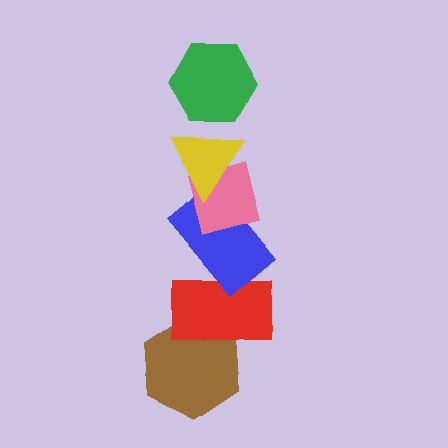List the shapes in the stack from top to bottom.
From top to bottom: the green hexagon, the yellow triangle, the pink square, the blue rectangle, the red rectangle, the brown hexagon.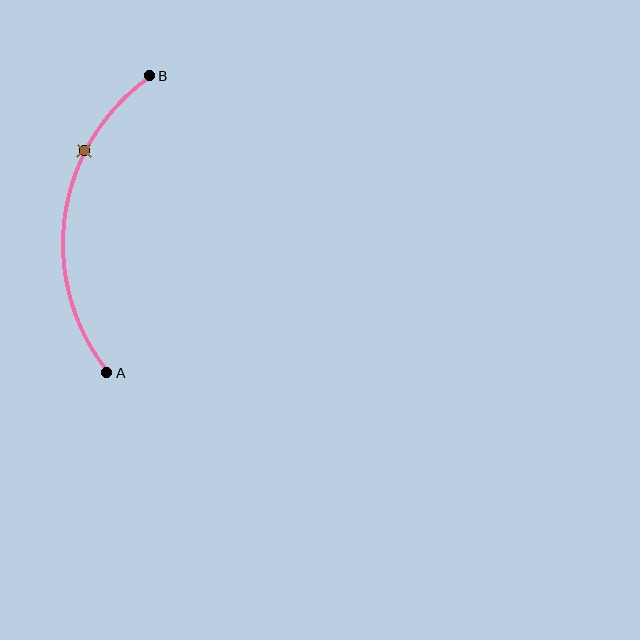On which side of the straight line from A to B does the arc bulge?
The arc bulges to the left of the straight line connecting A and B.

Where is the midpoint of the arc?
The arc midpoint is the point on the curve farthest from the straight line joining A and B. It sits to the left of that line.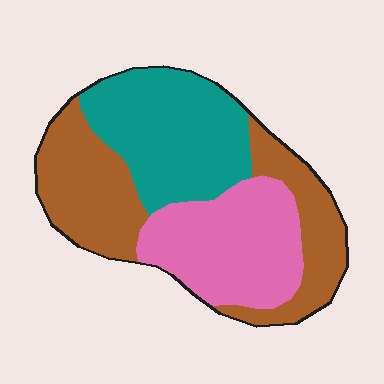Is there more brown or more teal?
Brown.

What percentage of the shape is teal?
Teal covers around 30% of the shape.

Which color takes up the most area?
Brown, at roughly 40%.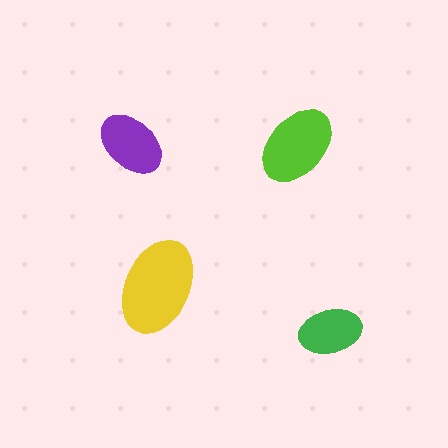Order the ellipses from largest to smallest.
the yellow one, the lime one, the purple one, the green one.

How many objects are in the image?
There are 4 objects in the image.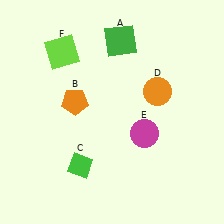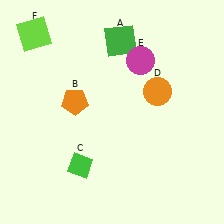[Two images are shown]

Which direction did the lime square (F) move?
The lime square (F) moved left.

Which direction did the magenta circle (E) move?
The magenta circle (E) moved up.